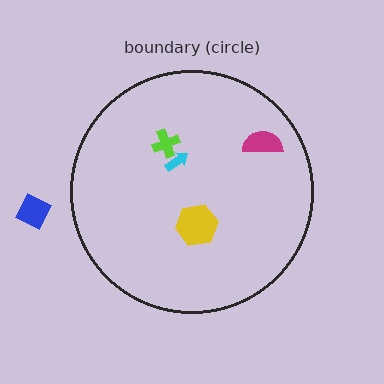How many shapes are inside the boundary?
4 inside, 1 outside.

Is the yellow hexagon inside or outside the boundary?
Inside.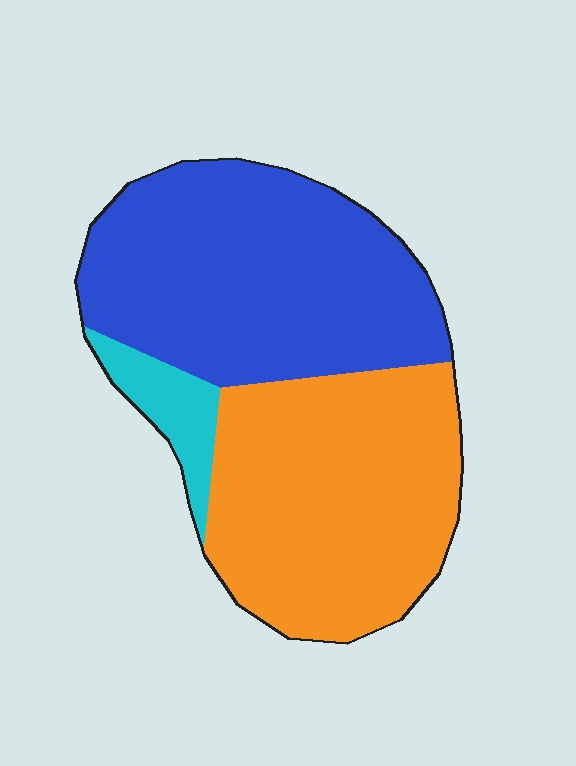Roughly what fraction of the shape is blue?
Blue takes up about one half (1/2) of the shape.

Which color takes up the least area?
Cyan, at roughly 5%.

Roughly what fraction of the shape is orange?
Orange covers about 45% of the shape.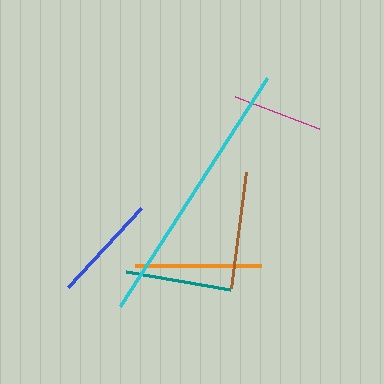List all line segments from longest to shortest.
From longest to shortest: cyan, orange, brown, blue, teal, magenta.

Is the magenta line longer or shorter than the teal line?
The teal line is longer than the magenta line.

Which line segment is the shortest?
The magenta line is the shortest at approximately 89 pixels.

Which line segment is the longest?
The cyan line is the longest at approximately 271 pixels.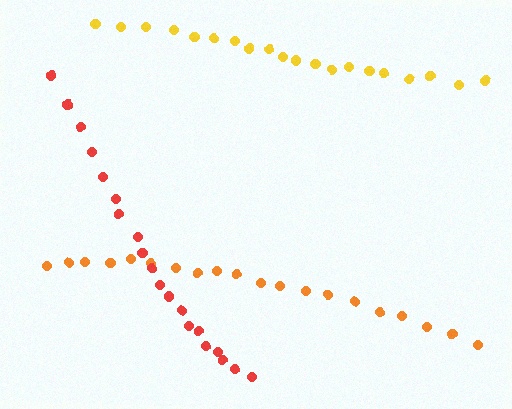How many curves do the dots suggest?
There are 3 distinct paths.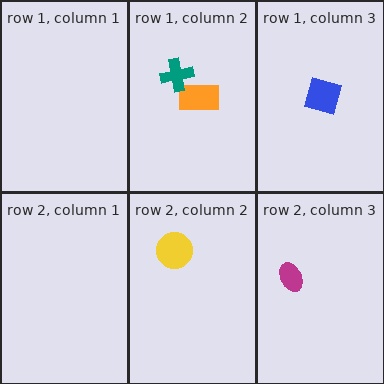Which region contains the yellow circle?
The row 2, column 2 region.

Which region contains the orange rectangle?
The row 1, column 2 region.